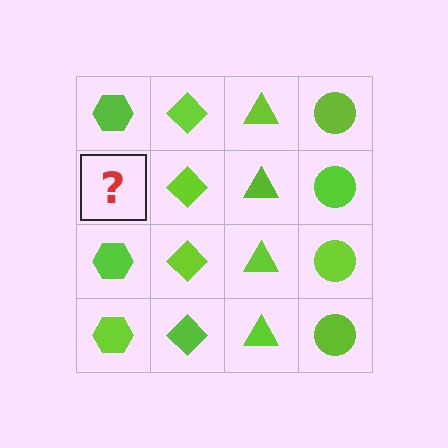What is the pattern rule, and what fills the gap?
The rule is that each column has a consistent shape. The gap should be filled with a lime hexagon.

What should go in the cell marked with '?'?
The missing cell should contain a lime hexagon.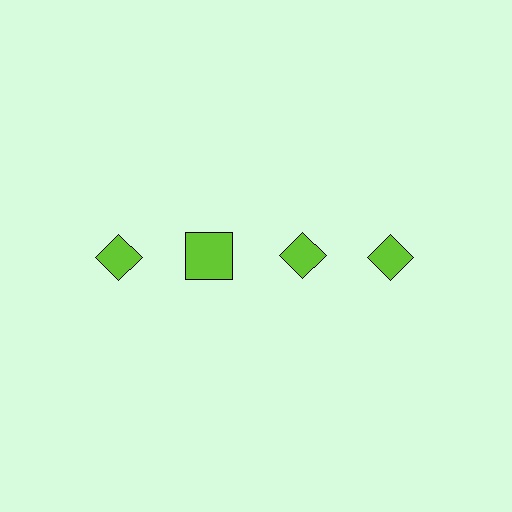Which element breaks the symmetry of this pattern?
The lime square in the top row, second from left column breaks the symmetry. All other shapes are lime diamonds.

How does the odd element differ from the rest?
It has a different shape: square instead of diamond.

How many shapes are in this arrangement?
There are 4 shapes arranged in a grid pattern.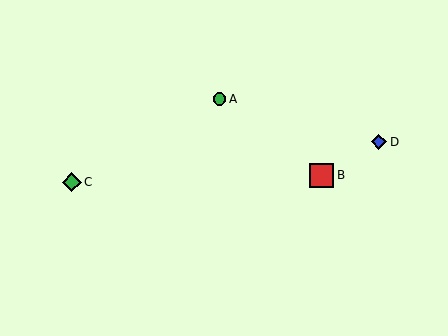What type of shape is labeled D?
Shape D is a blue diamond.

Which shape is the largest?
The red square (labeled B) is the largest.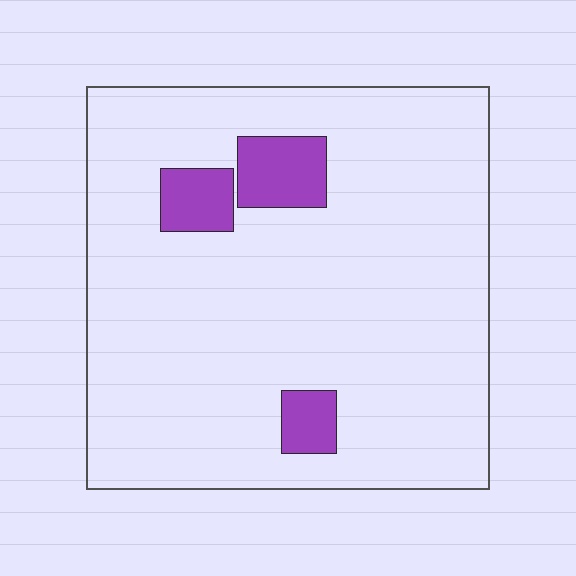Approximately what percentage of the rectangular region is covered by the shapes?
Approximately 10%.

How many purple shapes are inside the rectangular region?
3.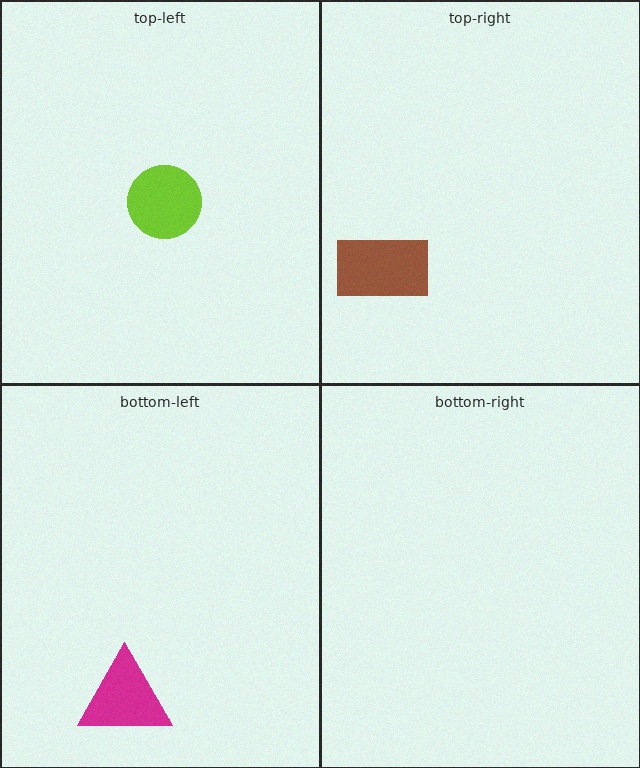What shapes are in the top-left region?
The lime circle.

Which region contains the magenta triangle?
The bottom-left region.